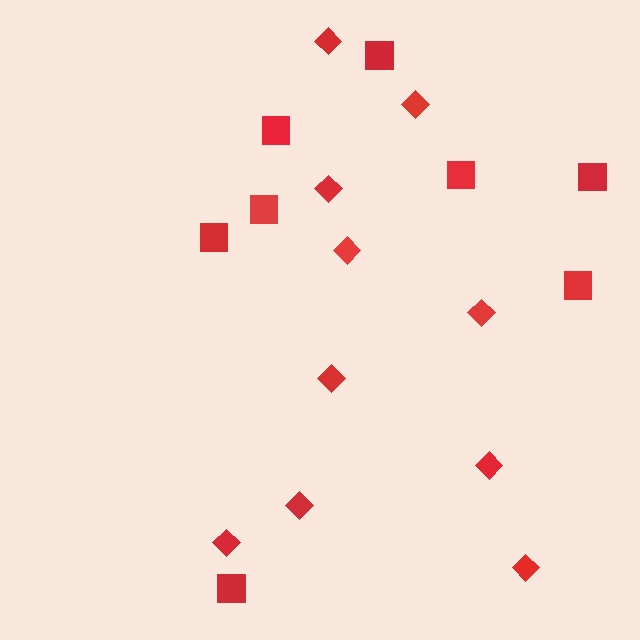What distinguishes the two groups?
There are 2 groups: one group of squares (8) and one group of diamonds (10).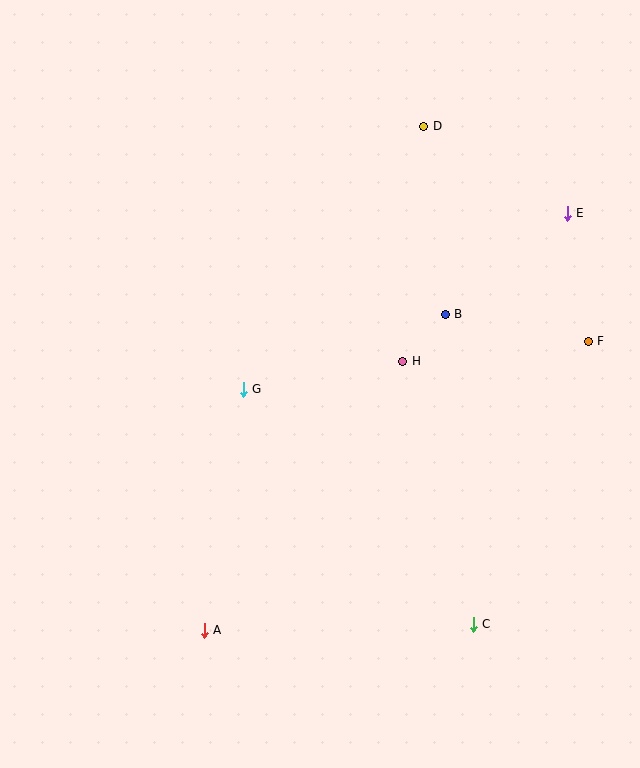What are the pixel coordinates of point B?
Point B is at (445, 314).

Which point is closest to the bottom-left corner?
Point A is closest to the bottom-left corner.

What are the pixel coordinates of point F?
Point F is at (588, 341).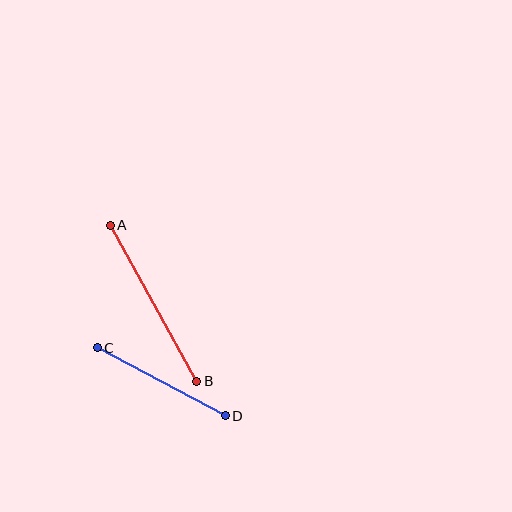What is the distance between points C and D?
The distance is approximately 145 pixels.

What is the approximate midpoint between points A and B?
The midpoint is at approximately (154, 303) pixels.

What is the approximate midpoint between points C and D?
The midpoint is at approximately (161, 382) pixels.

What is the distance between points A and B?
The distance is approximately 178 pixels.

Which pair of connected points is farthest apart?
Points A and B are farthest apart.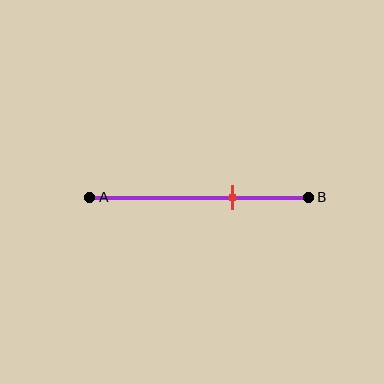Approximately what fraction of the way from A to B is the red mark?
The red mark is approximately 65% of the way from A to B.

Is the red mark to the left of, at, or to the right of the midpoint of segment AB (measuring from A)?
The red mark is to the right of the midpoint of segment AB.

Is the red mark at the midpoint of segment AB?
No, the mark is at about 65% from A, not at the 50% midpoint.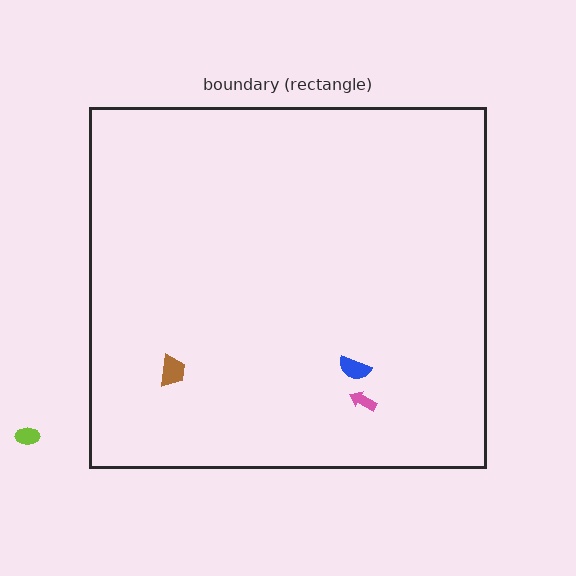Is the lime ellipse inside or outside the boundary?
Outside.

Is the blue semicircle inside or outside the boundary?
Inside.